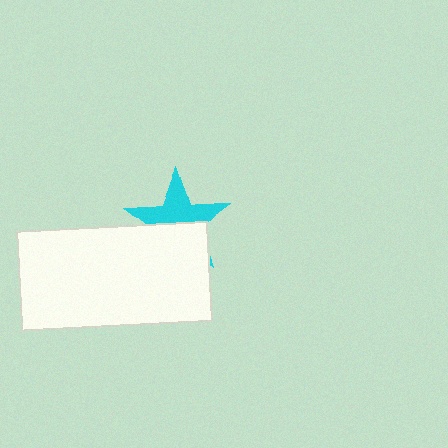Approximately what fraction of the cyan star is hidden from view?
Roughly 48% of the cyan star is hidden behind the white rectangle.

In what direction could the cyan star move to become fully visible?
The cyan star could move up. That would shift it out from behind the white rectangle entirely.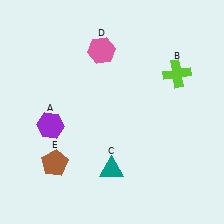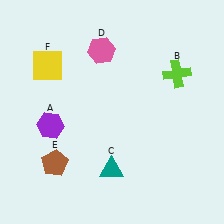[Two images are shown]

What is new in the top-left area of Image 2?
A yellow square (F) was added in the top-left area of Image 2.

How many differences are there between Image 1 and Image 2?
There is 1 difference between the two images.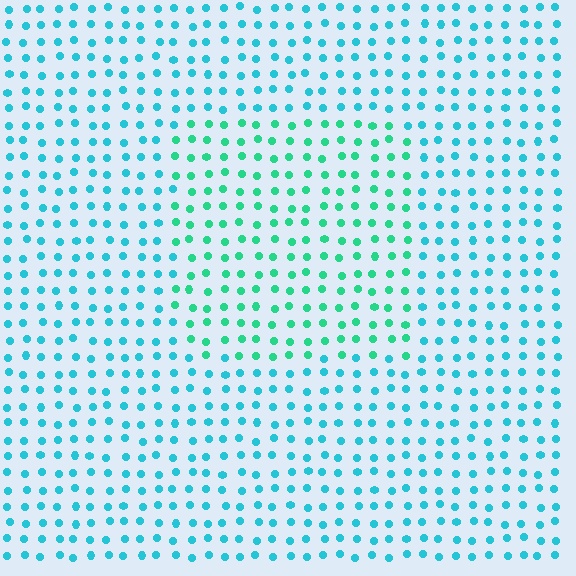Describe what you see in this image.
The image is filled with small cyan elements in a uniform arrangement. A rectangle-shaped region is visible where the elements are tinted to a slightly different hue, forming a subtle color boundary.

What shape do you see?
I see a rectangle.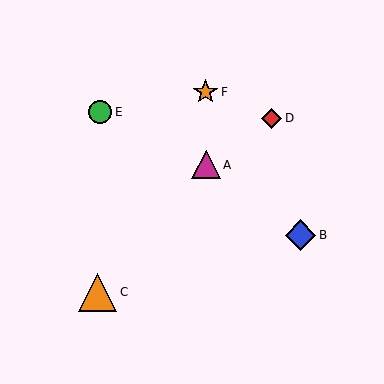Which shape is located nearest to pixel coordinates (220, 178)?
The magenta triangle (labeled A) at (206, 165) is nearest to that location.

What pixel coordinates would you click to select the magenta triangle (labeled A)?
Click at (206, 165) to select the magenta triangle A.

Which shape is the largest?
The orange triangle (labeled C) is the largest.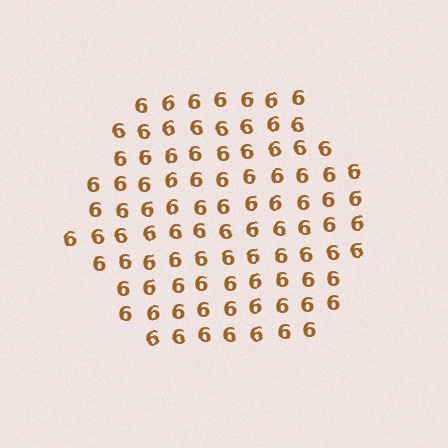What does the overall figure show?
The overall figure shows a hexagon.